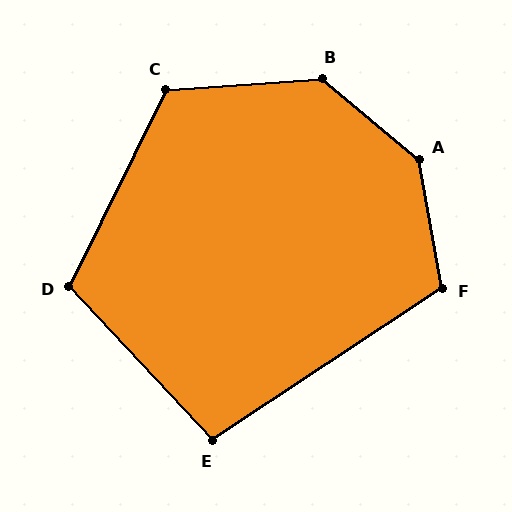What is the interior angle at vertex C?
Approximately 120 degrees (obtuse).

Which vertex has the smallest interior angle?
E, at approximately 100 degrees.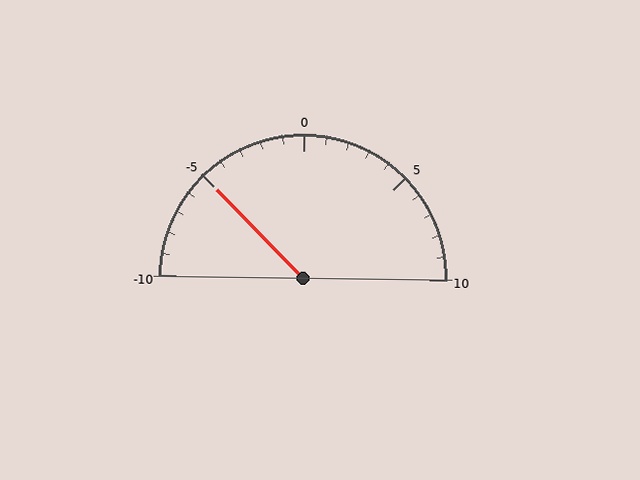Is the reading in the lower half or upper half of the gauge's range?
The reading is in the lower half of the range (-10 to 10).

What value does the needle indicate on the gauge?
The needle indicates approximately -5.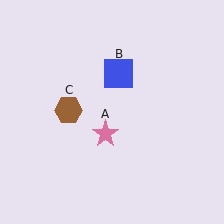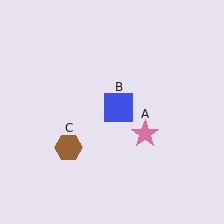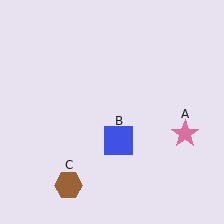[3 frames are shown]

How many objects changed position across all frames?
3 objects changed position: pink star (object A), blue square (object B), brown hexagon (object C).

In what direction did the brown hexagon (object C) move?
The brown hexagon (object C) moved down.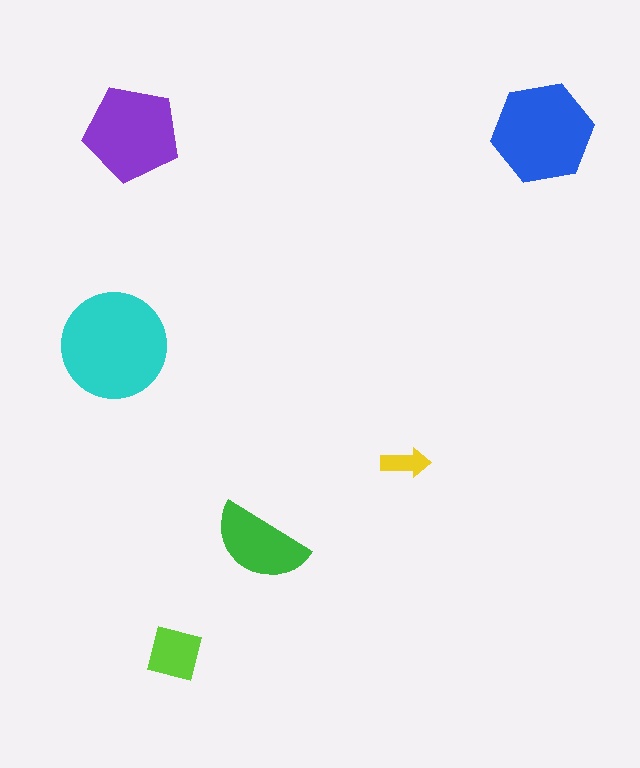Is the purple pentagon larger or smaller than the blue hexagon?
Smaller.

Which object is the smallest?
The yellow arrow.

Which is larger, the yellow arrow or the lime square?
The lime square.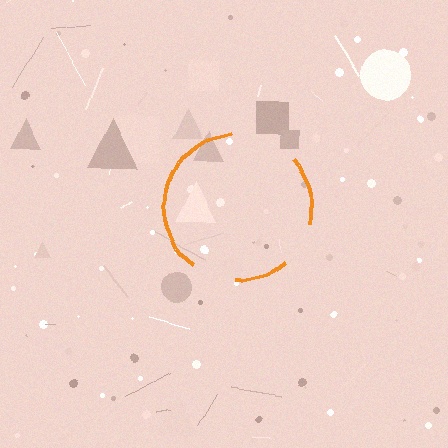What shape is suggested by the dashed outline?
The dashed outline suggests a circle.